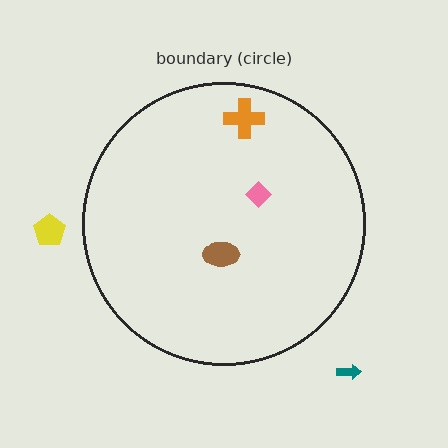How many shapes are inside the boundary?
3 inside, 2 outside.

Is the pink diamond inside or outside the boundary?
Inside.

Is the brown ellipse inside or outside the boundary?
Inside.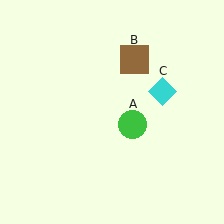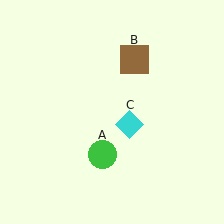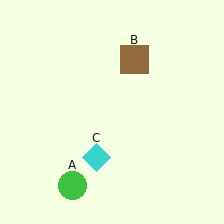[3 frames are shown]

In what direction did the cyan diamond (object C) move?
The cyan diamond (object C) moved down and to the left.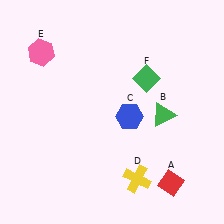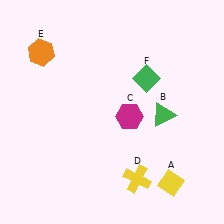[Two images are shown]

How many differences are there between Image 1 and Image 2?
There are 3 differences between the two images.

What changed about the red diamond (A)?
In Image 1, A is red. In Image 2, it changed to yellow.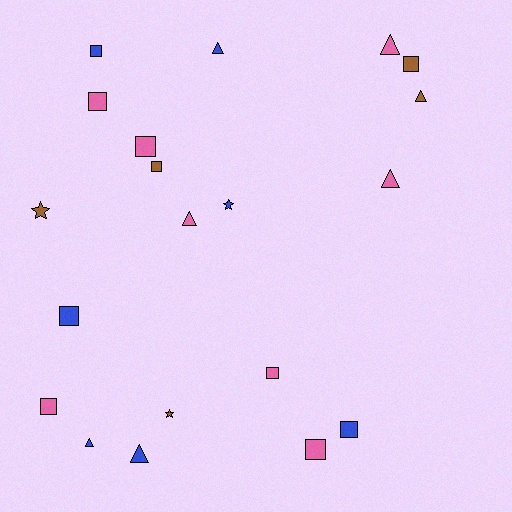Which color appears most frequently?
Pink, with 8 objects.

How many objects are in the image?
There are 20 objects.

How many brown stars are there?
There are 2 brown stars.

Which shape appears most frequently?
Square, with 10 objects.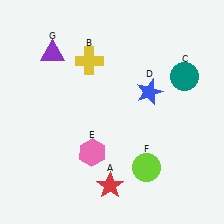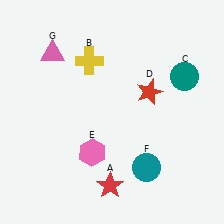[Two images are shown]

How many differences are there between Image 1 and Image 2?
There are 3 differences between the two images.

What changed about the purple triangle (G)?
In Image 1, G is purple. In Image 2, it changed to pink.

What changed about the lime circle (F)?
In Image 1, F is lime. In Image 2, it changed to teal.